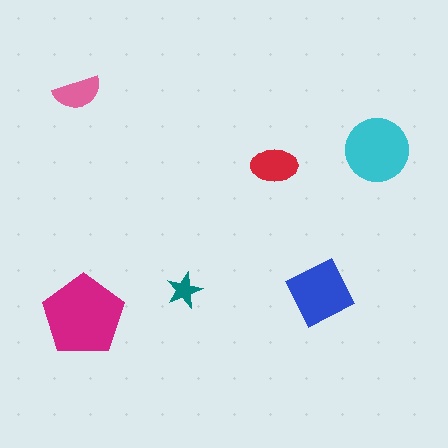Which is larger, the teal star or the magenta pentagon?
The magenta pentagon.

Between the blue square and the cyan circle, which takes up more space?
The cyan circle.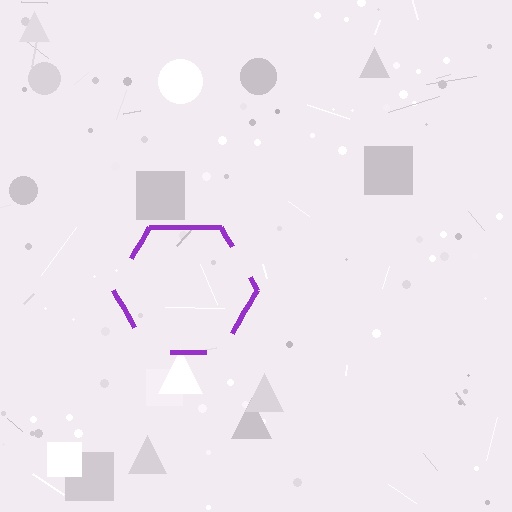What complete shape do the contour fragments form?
The contour fragments form a hexagon.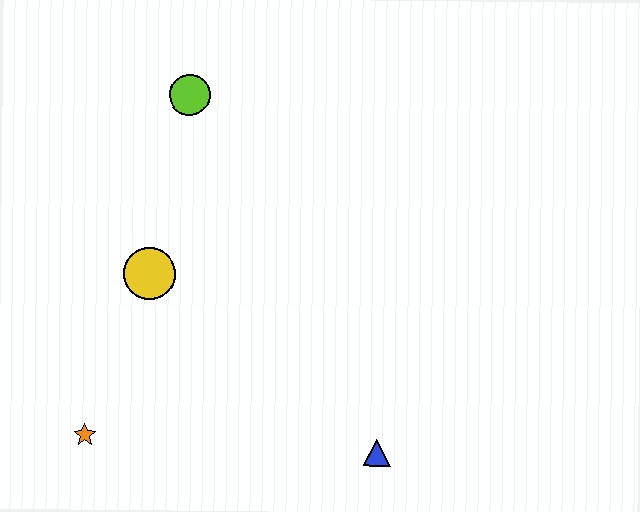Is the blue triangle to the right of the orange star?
Yes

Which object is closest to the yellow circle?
The orange star is closest to the yellow circle.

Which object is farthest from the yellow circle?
The blue triangle is farthest from the yellow circle.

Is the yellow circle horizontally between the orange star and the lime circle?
Yes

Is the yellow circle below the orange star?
No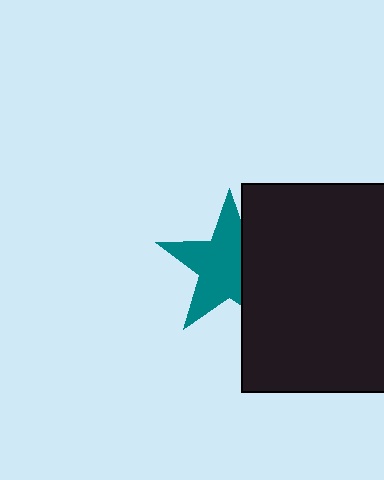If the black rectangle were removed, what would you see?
You would see the complete teal star.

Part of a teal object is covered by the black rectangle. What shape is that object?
It is a star.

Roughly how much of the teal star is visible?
Most of it is visible (roughly 66%).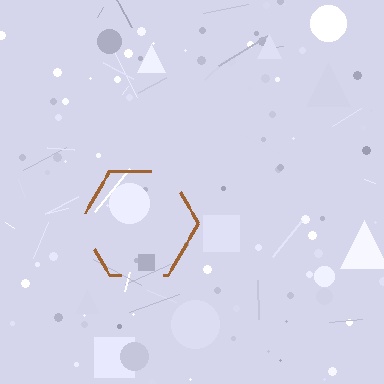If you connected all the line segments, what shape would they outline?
They would outline a hexagon.